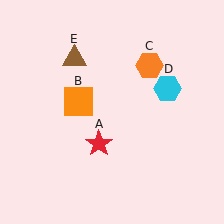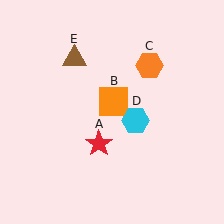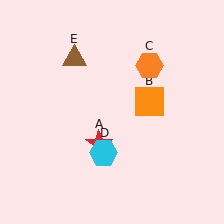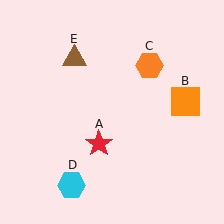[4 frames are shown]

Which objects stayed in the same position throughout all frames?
Red star (object A) and orange hexagon (object C) and brown triangle (object E) remained stationary.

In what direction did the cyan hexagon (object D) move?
The cyan hexagon (object D) moved down and to the left.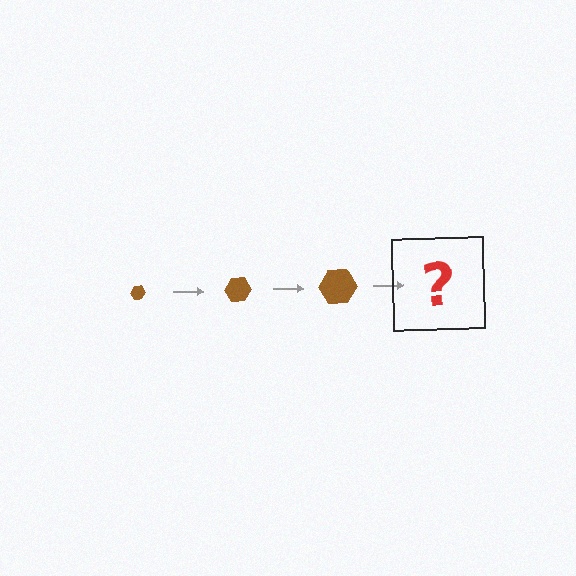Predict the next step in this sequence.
The next step is a brown hexagon, larger than the previous one.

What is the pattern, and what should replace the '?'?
The pattern is that the hexagon gets progressively larger each step. The '?' should be a brown hexagon, larger than the previous one.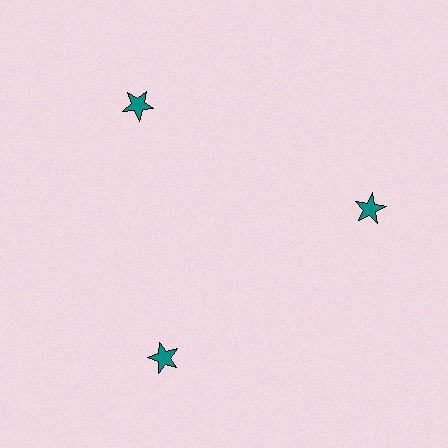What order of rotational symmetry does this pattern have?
This pattern has 3-fold rotational symmetry.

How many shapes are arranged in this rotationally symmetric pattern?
There are 3 shapes, arranged in 3 groups of 1.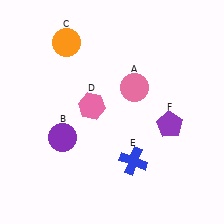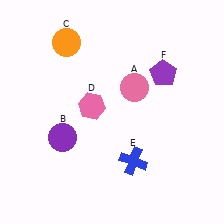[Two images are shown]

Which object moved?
The purple pentagon (F) moved up.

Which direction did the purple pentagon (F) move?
The purple pentagon (F) moved up.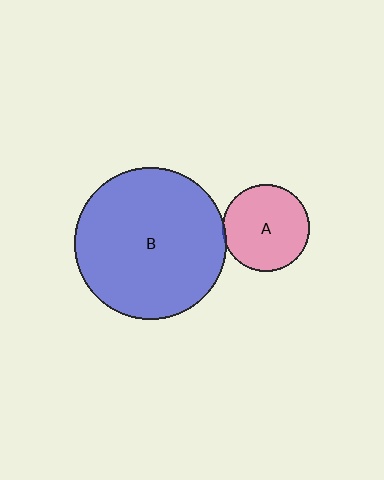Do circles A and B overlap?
Yes.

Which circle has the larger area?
Circle B (blue).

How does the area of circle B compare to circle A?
Approximately 3.0 times.